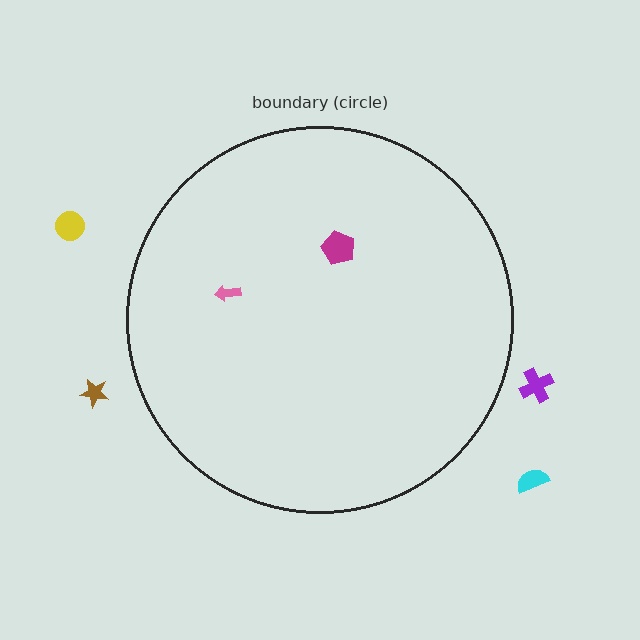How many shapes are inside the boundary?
2 inside, 4 outside.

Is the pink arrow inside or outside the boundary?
Inside.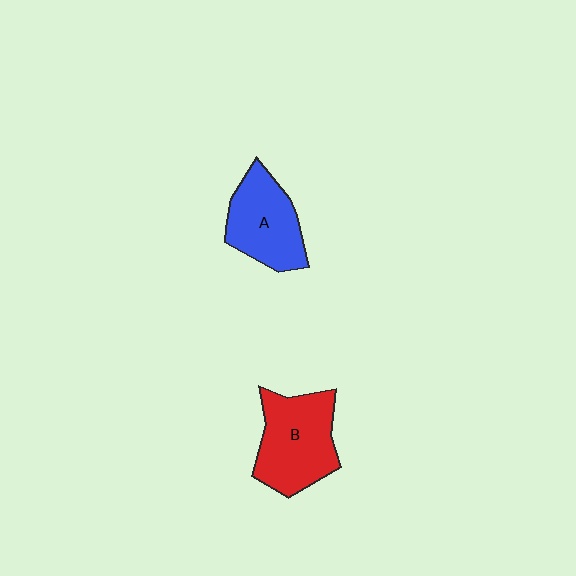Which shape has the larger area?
Shape B (red).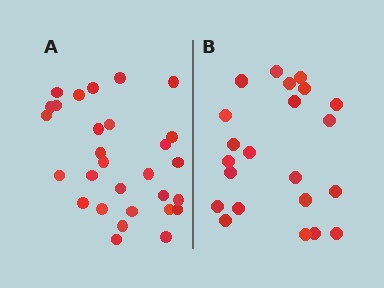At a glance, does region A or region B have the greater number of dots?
Region A (the left region) has more dots.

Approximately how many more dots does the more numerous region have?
Region A has roughly 8 or so more dots than region B.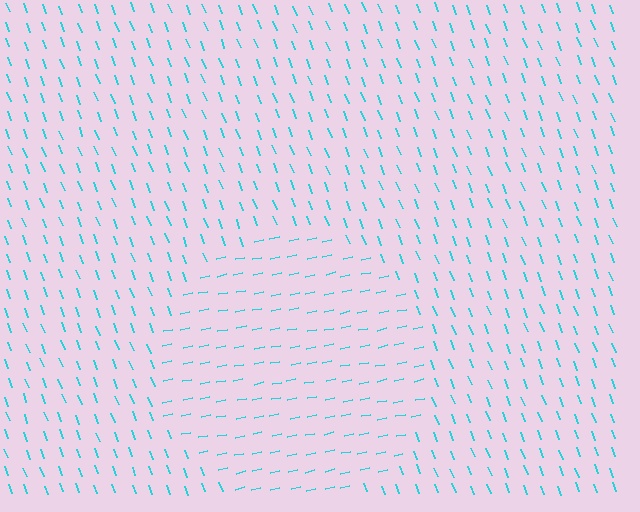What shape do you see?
I see a circle.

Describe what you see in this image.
The image is filled with small cyan line segments. A circle region in the image has lines oriented differently from the surrounding lines, creating a visible texture boundary.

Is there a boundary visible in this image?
Yes, there is a texture boundary formed by a change in line orientation.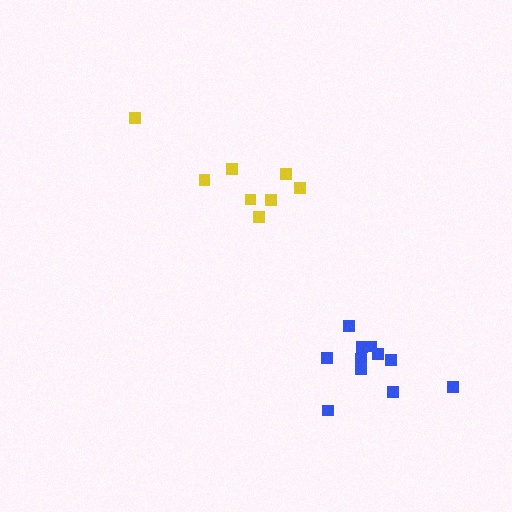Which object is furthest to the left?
The yellow cluster is leftmost.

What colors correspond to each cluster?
The clusters are colored: yellow, blue.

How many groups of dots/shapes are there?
There are 2 groups.